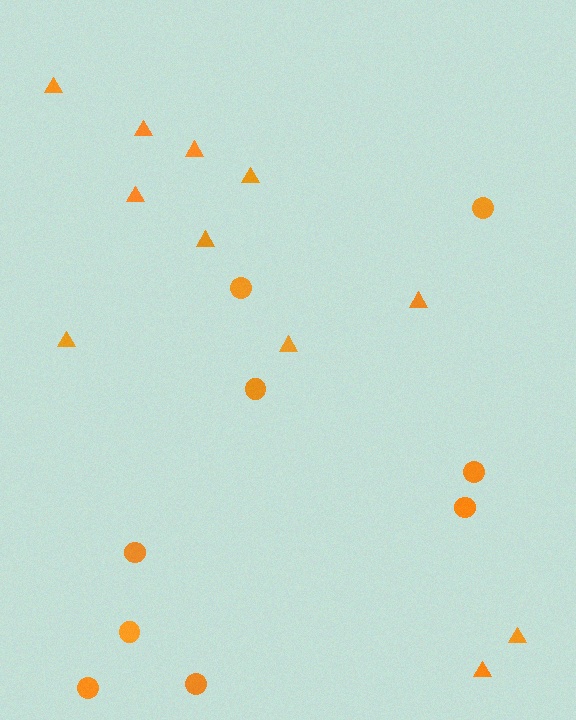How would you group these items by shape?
There are 2 groups: one group of triangles (11) and one group of circles (9).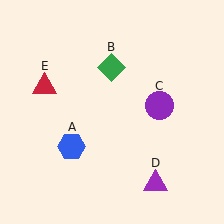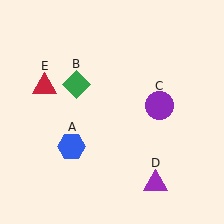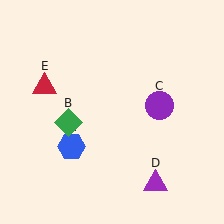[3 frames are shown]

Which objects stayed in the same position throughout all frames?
Blue hexagon (object A) and purple circle (object C) and purple triangle (object D) and red triangle (object E) remained stationary.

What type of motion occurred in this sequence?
The green diamond (object B) rotated counterclockwise around the center of the scene.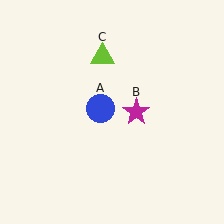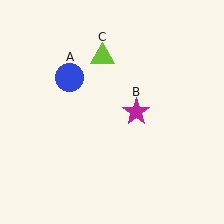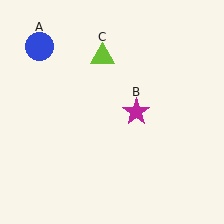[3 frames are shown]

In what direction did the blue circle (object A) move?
The blue circle (object A) moved up and to the left.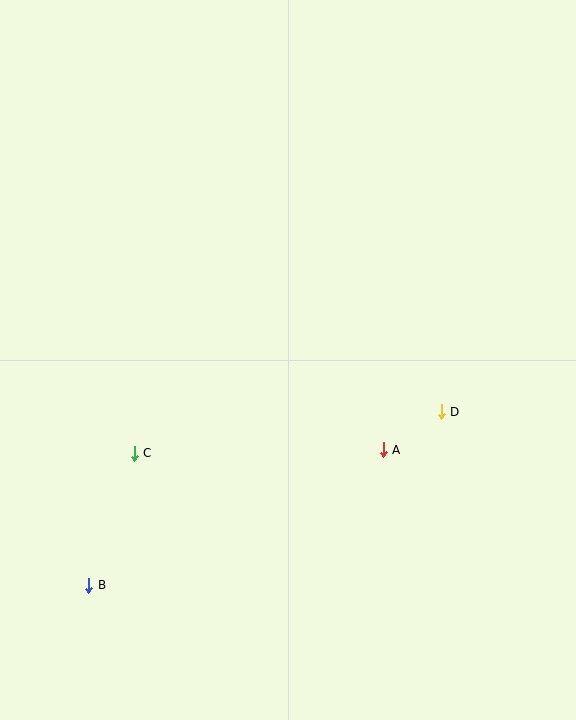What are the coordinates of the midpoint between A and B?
The midpoint between A and B is at (236, 518).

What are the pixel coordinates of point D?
Point D is at (441, 412).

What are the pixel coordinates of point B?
Point B is at (89, 585).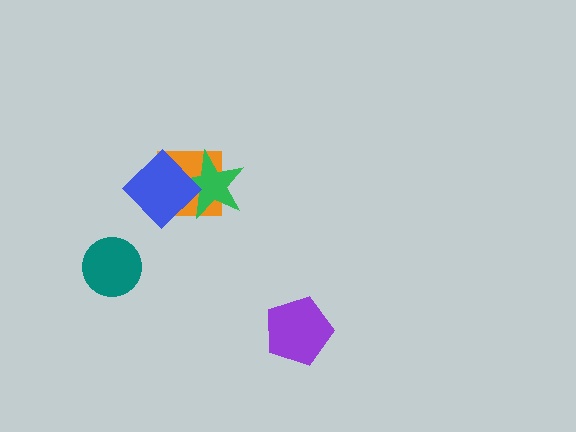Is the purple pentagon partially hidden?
No, no other shape covers it.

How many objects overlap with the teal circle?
0 objects overlap with the teal circle.